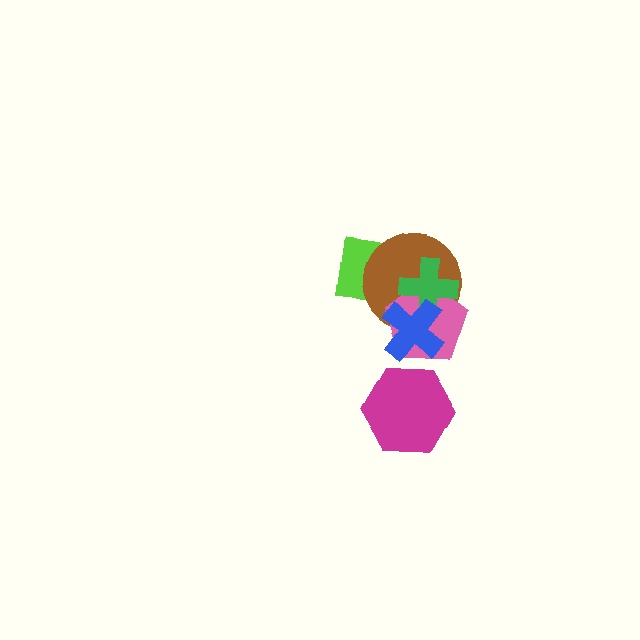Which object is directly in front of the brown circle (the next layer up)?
The pink pentagon is directly in front of the brown circle.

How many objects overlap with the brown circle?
4 objects overlap with the brown circle.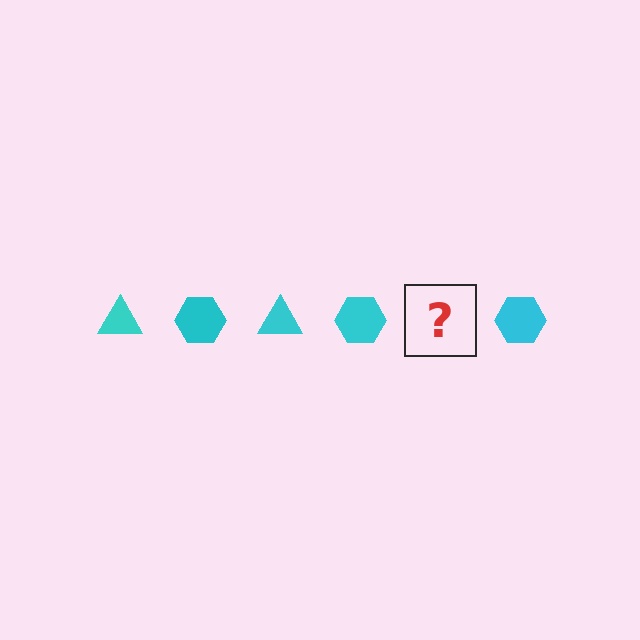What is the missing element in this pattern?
The missing element is a cyan triangle.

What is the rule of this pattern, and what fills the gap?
The rule is that the pattern cycles through triangle, hexagon shapes in cyan. The gap should be filled with a cyan triangle.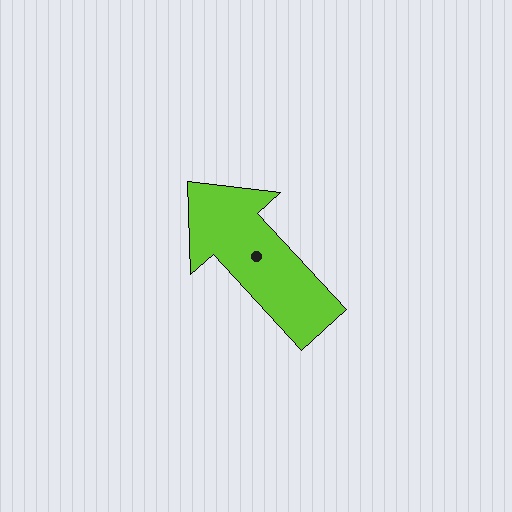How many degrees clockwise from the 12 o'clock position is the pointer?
Approximately 317 degrees.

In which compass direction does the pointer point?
Northwest.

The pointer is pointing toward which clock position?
Roughly 11 o'clock.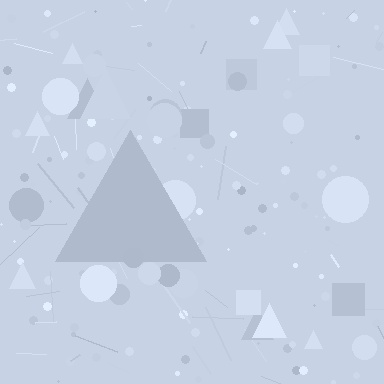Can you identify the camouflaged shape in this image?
The camouflaged shape is a triangle.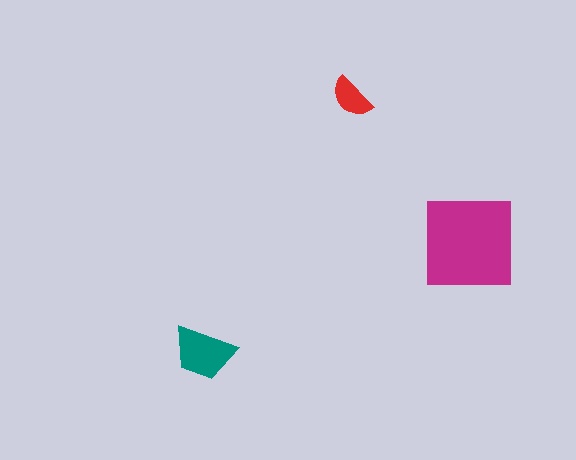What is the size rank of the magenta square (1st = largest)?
1st.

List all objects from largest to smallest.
The magenta square, the teal trapezoid, the red semicircle.